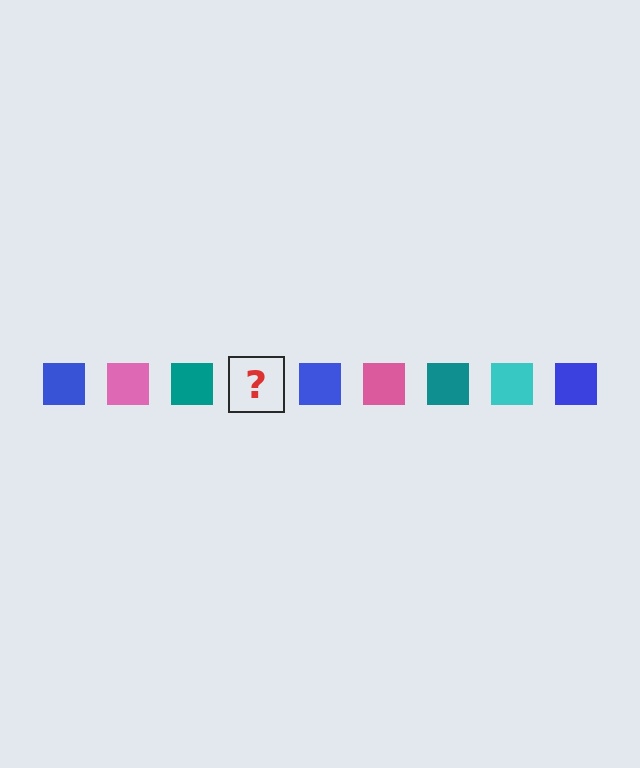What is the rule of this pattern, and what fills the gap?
The rule is that the pattern cycles through blue, pink, teal, cyan squares. The gap should be filled with a cyan square.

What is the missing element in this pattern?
The missing element is a cyan square.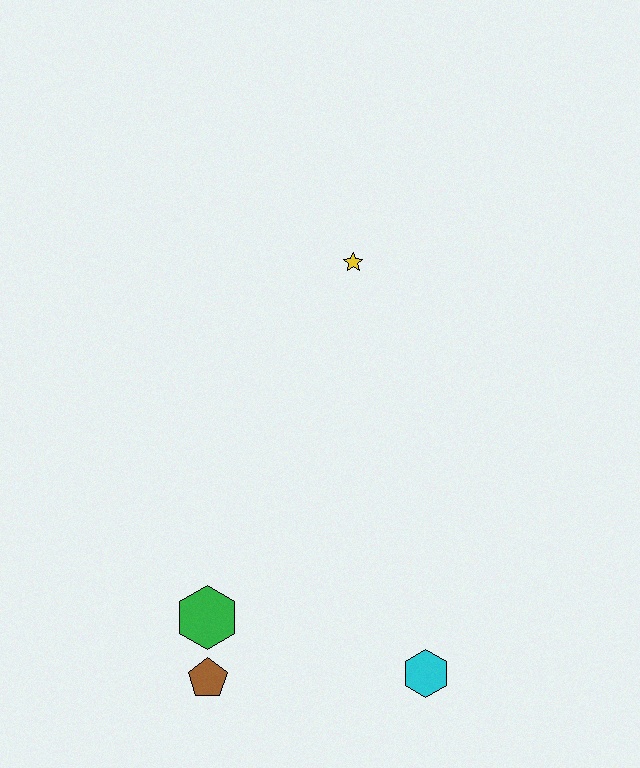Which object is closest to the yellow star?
The green hexagon is closest to the yellow star.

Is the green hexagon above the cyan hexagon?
Yes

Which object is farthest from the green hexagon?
The yellow star is farthest from the green hexagon.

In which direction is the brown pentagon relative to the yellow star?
The brown pentagon is below the yellow star.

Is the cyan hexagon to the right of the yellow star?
Yes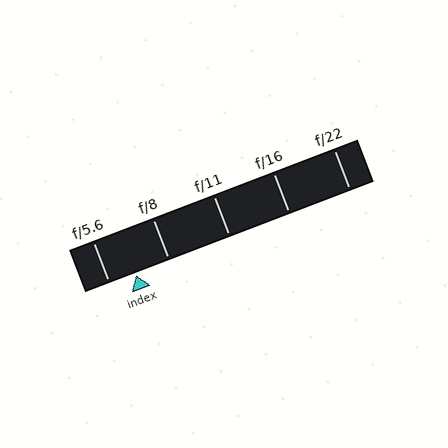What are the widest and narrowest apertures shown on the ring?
The widest aperture shown is f/5.6 and the narrowest is f/22.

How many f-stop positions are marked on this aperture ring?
There are 5 f-stop positions marked.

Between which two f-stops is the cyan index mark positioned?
The index mark is between f/5.6 and f/8.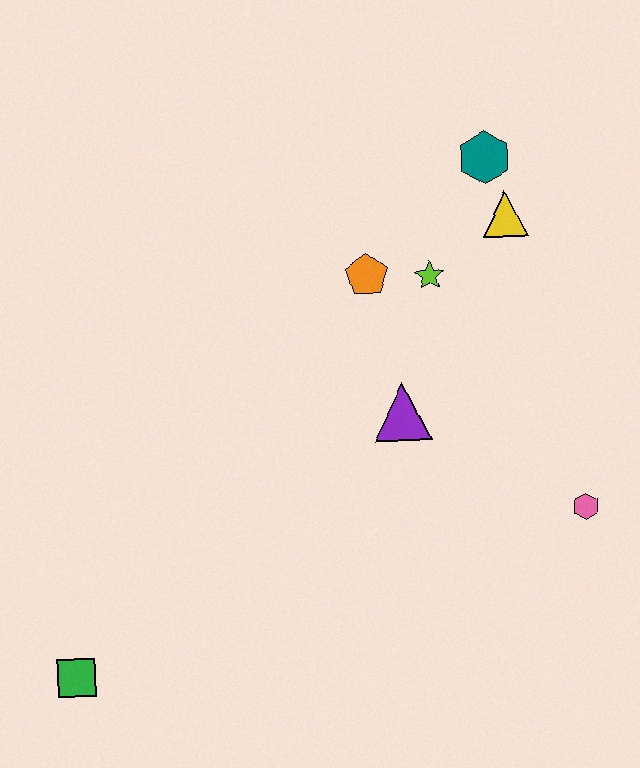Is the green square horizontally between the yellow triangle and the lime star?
No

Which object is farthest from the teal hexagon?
The green square is farthest from the teal hexagon.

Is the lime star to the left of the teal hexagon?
Yes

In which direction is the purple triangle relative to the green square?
The purple triangle is to the right of the green square.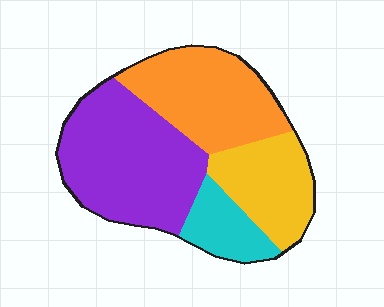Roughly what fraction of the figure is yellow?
Yellow takes up less than a quarter of the figure.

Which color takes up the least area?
Cyan, at roughly 10%.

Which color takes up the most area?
Purple, at roughly 40%.